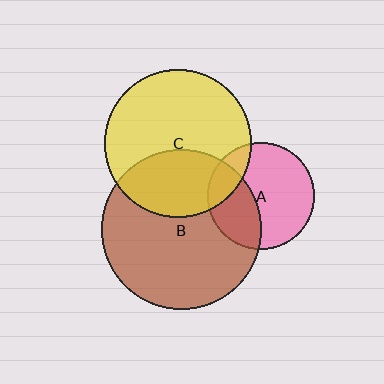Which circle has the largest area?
Circle B (brown).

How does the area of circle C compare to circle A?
Approximately 1.9 times.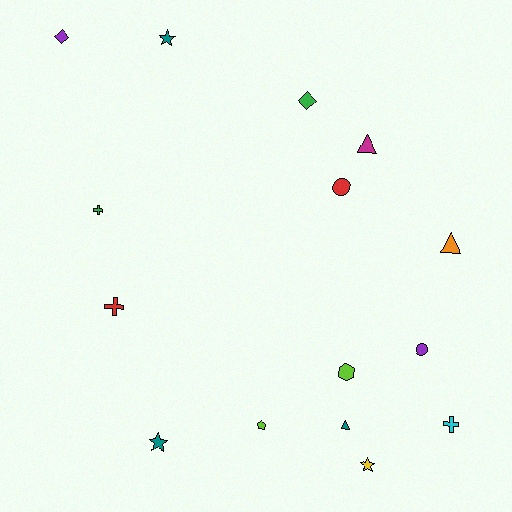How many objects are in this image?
There are 15 objects.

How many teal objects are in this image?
There are 3 teal objects.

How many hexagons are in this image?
There is 1 hexagon.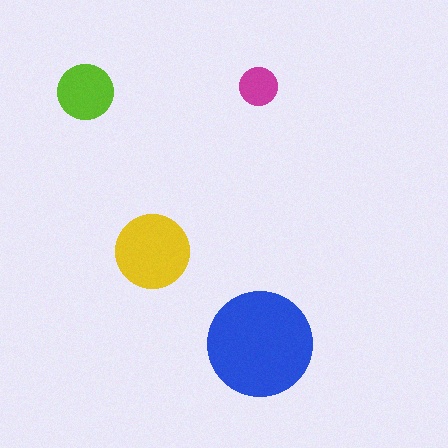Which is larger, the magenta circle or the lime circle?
The lime one.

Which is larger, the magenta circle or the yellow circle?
The yellow one.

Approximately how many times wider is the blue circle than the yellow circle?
About 1.5 times wider.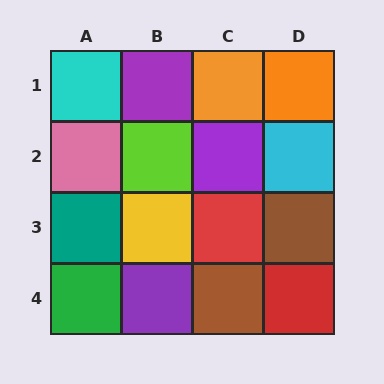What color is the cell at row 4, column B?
Purple.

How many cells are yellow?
1 cell is yellow.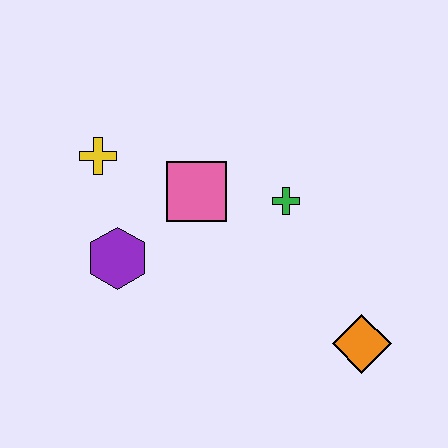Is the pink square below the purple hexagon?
No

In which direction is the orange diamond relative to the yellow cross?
The orange diamond is to the right of the yellow cross.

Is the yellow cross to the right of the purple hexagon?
No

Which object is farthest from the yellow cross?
The orange diamond is farthest from the yellow cross.